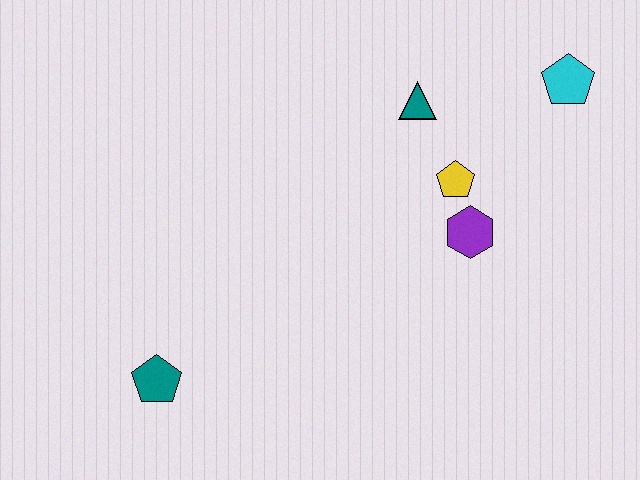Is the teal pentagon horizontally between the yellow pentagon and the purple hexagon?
No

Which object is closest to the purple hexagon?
The yellow pentagon is closest to the purple hexagon.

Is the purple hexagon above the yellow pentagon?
No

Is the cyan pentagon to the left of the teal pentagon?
No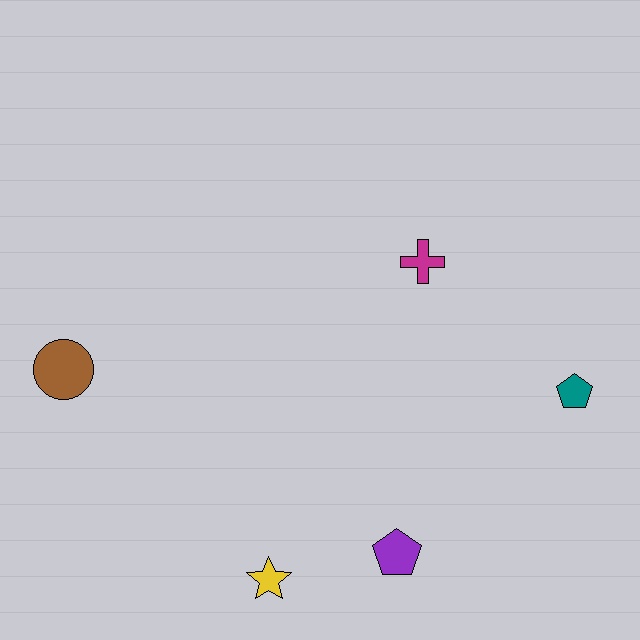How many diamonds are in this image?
There are no diamonds.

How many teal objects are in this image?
There is 1 teal object.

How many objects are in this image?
There are 5 objects.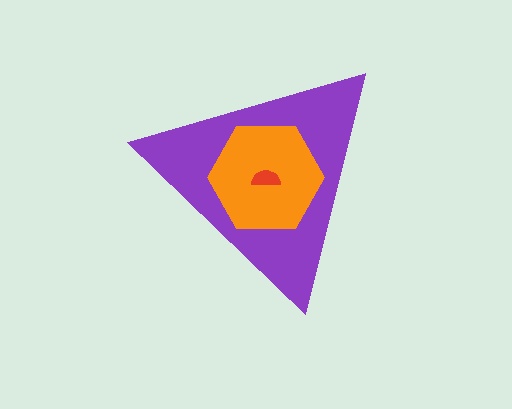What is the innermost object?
The red semicircle.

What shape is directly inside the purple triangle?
The orange hexagon.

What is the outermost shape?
The purple triangle.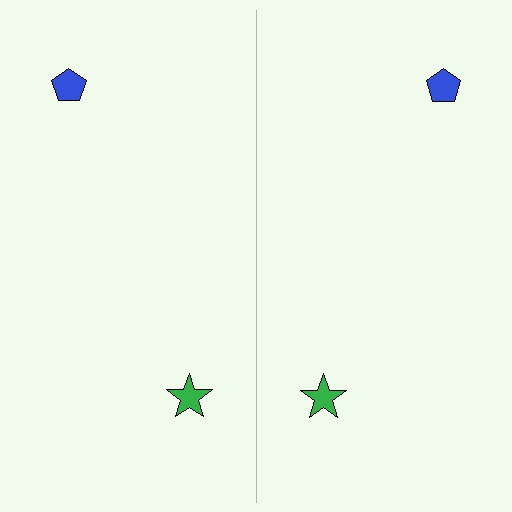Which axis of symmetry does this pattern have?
The pattern has a vertical axis of symmetry running through the center of the image.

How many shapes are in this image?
There are 4 shapes in this image.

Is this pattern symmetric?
Yes, this pattern has bilateral (reflection) symmetry.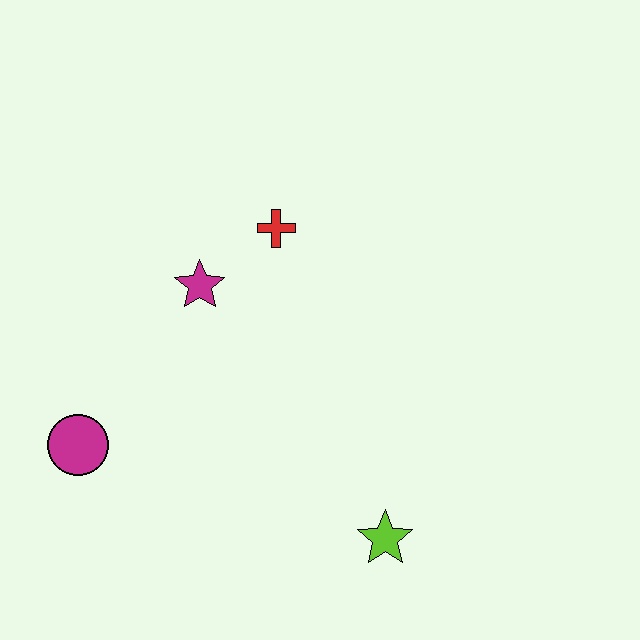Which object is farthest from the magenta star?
The lime star is farthest from the magenta star.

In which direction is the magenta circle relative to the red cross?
The magenta circle is below the red cross.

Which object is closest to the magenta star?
The red cross is closest to the magenta star.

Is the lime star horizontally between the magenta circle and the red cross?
No